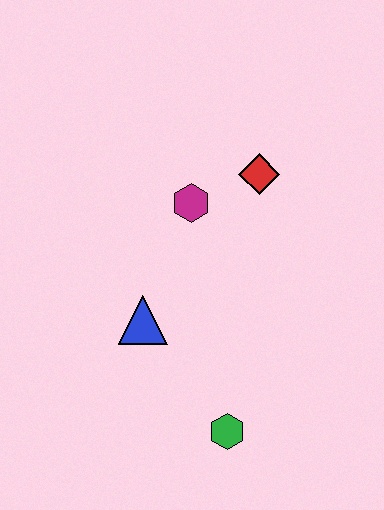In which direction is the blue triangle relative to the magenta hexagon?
The blue triangle is below the magenta hexagon.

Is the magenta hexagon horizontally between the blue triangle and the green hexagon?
Yes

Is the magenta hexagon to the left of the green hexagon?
Yes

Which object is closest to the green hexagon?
The blue triangle is closest to the green hexagon.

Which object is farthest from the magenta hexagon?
The green hexagon is farthest from the magenta hexagon.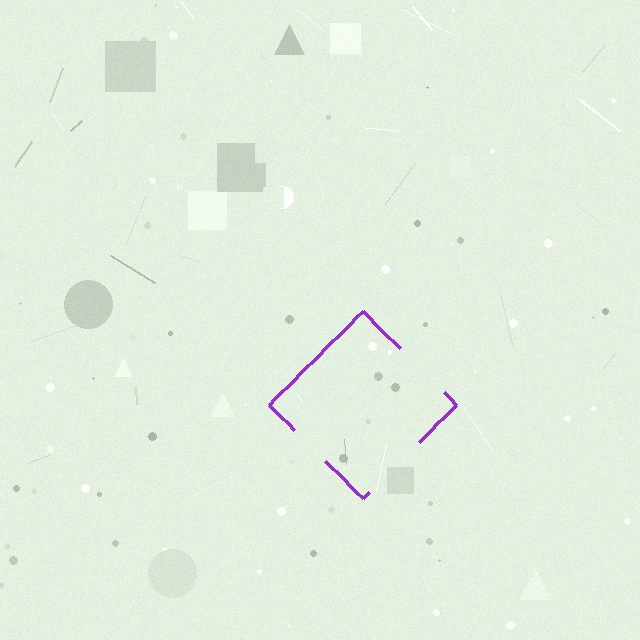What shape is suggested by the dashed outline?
The dashed outline suggests a diamond.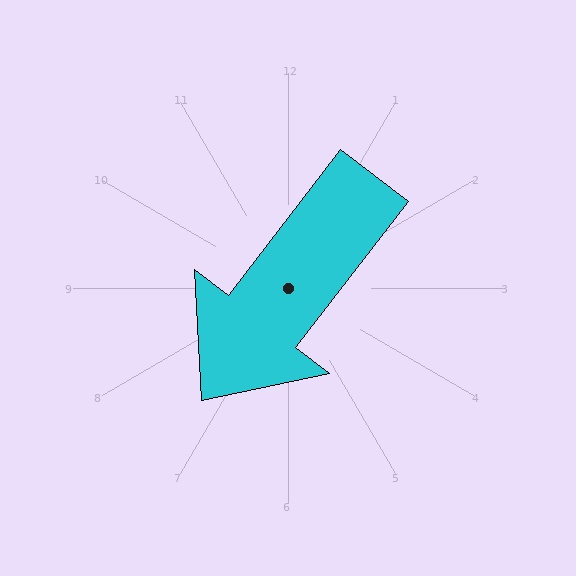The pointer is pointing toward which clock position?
Roughly 7 o'clock.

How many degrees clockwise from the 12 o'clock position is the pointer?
Approximately 218 degrees.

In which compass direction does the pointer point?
Southwest.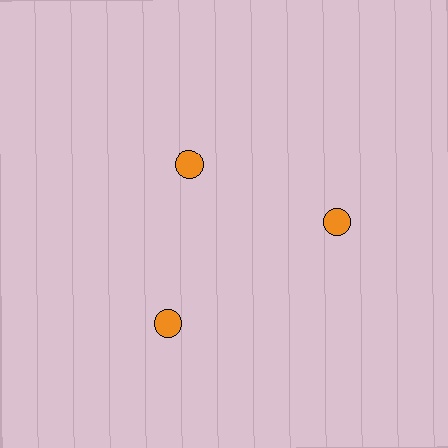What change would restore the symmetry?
The symmetry would be restored by moving it outward, back onto the ring so that all 3 circles sit at equal angles and equal distance from the center.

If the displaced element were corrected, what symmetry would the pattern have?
It would have 3-fold rotational symmetry — the pattern would map onto itself every 120 degrees.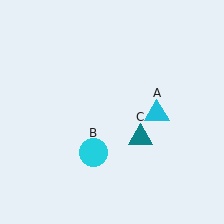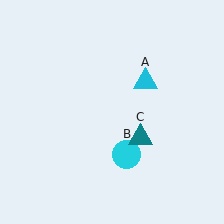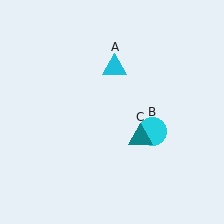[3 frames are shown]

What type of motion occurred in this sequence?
The cyan triangle (object A), cyan circle (object B) rotated counterclockwise around the center of the scene.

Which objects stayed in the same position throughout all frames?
Teal triangle (object C) remained stationary.